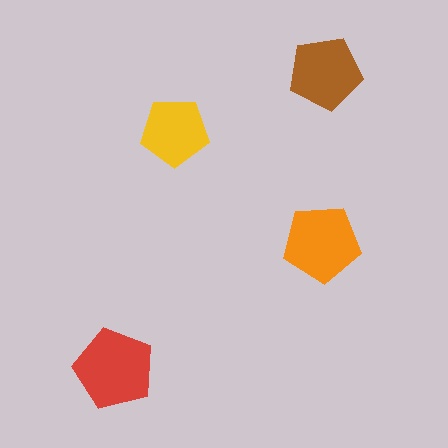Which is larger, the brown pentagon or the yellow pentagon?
The brown one.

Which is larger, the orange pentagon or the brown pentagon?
The orange one.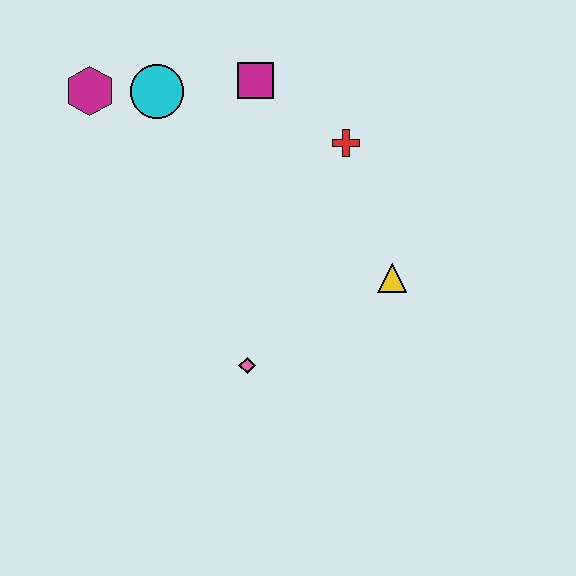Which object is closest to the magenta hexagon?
The cyan circle is closest to the magenta hexagon.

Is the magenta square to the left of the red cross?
Yes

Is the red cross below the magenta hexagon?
Yes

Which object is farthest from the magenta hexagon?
The yellow triangle is farthest from the magenta hexagon.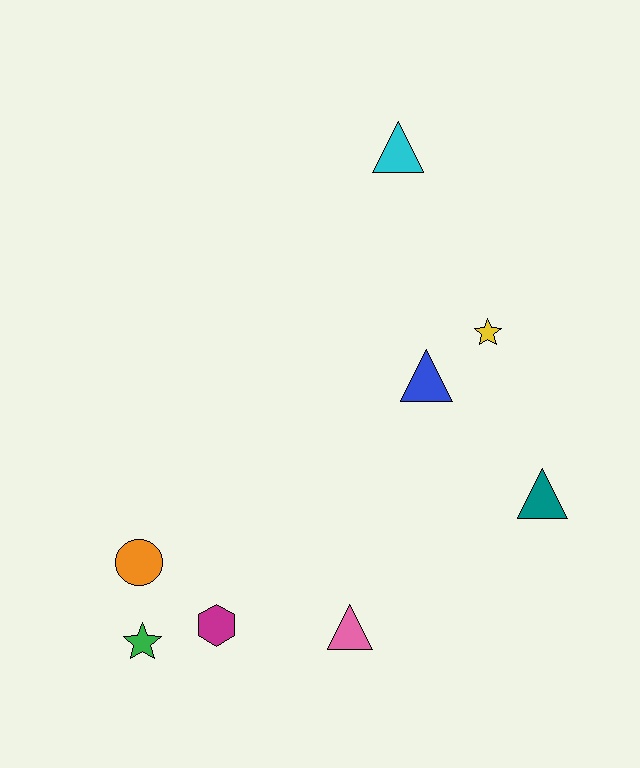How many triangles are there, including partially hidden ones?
There are 4 triangles.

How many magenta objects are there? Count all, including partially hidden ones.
There is 1 magenta object.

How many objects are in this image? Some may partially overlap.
There are 8 objects.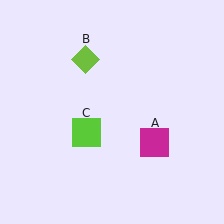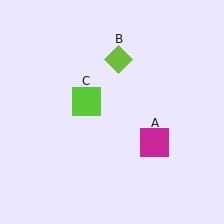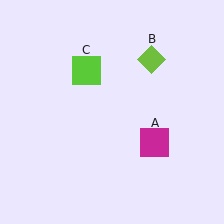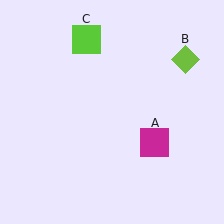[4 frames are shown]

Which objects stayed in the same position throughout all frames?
Magenta square (object A) remained stationary.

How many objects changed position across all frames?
2 objects changed position: lime diamond (object B), lime square (object C).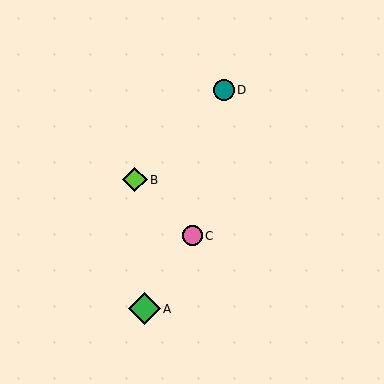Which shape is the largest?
The green diamond (labeled A) is the largest.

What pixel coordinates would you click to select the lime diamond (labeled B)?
Click at (135, 180) to select the lime diamond B.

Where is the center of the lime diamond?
The center of the lime diamond is at (135, 180).